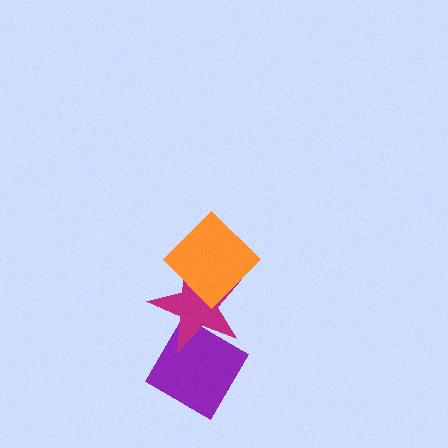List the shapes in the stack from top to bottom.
From top to bottom: the orange diamond, the magenta star, the purple diamond.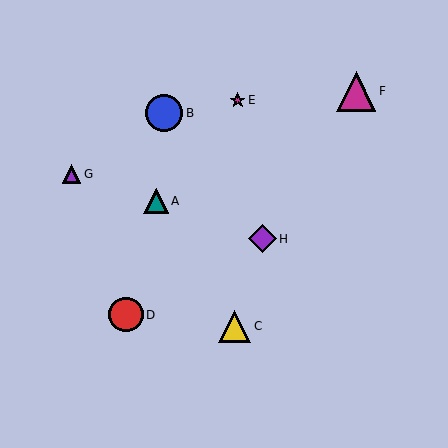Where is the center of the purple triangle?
The center of the purple triangle is at (72, 174).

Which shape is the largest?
The magenta triangle (labeled F) is the largest.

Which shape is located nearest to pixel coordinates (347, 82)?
The magenta triangle (labeled F) at (356, 91) is nearest to that location.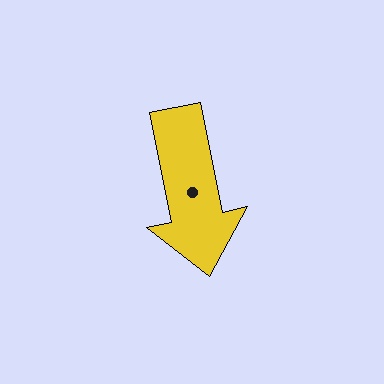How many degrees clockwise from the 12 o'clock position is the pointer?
Approximately 168 degrees.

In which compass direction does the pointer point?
South.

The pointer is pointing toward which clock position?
Roughly 6 o'clock.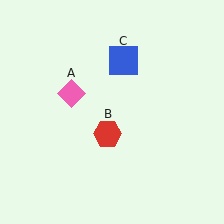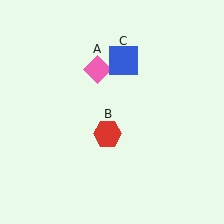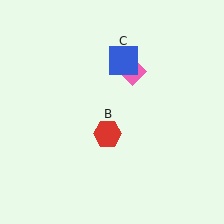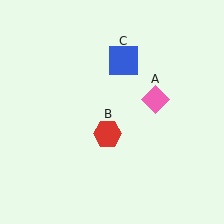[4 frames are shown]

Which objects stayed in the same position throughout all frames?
Red hexagon (object B) and blue square (object C) remained stationary.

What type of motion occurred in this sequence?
The pink diamond (object A) rotated clockwise around the center of the scene.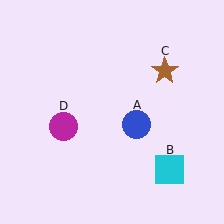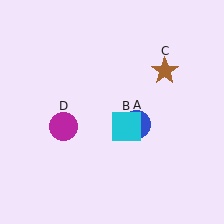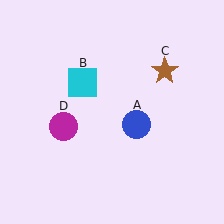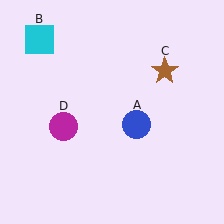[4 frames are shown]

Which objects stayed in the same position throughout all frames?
Blue circle (object A) and brown star (object C) and magenta circle (object D) remained stationary.